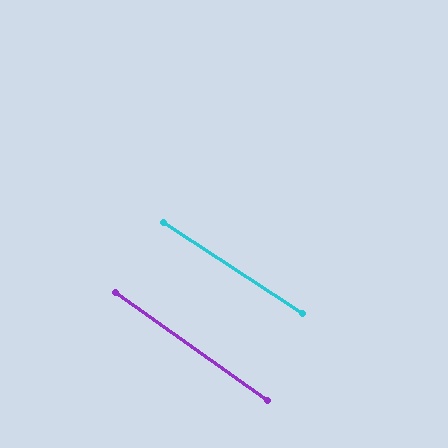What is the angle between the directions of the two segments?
Approximately 2 degrees.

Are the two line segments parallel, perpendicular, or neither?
Parallel — their directions differ by only 1.8°.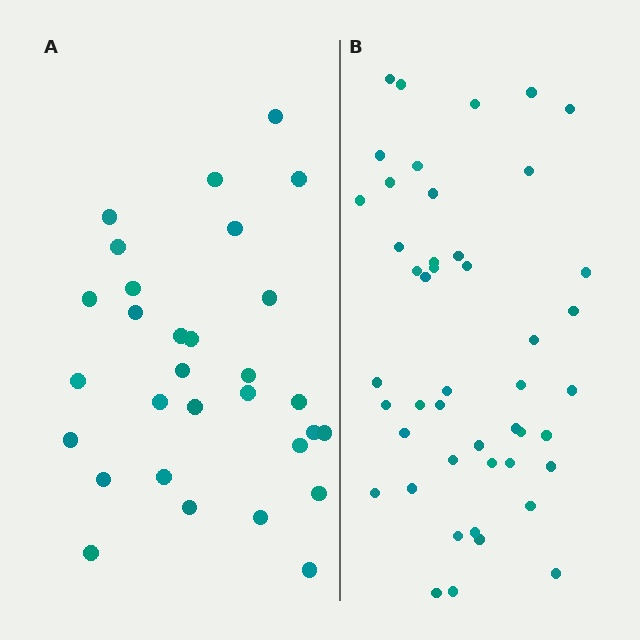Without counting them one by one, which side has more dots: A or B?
Region B (the right region) has more dots.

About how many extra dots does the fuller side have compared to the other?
Region B has approximately 15 more dots than region A.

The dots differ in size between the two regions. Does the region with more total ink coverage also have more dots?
No. Region A has more total ink coverage because its dots are larger, but region B actually contains more individual dots. Total area can be misleading — the number of items is what matters here.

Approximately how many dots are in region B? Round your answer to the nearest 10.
About 50 dots. (The exact count is 46, which rounds to 50.)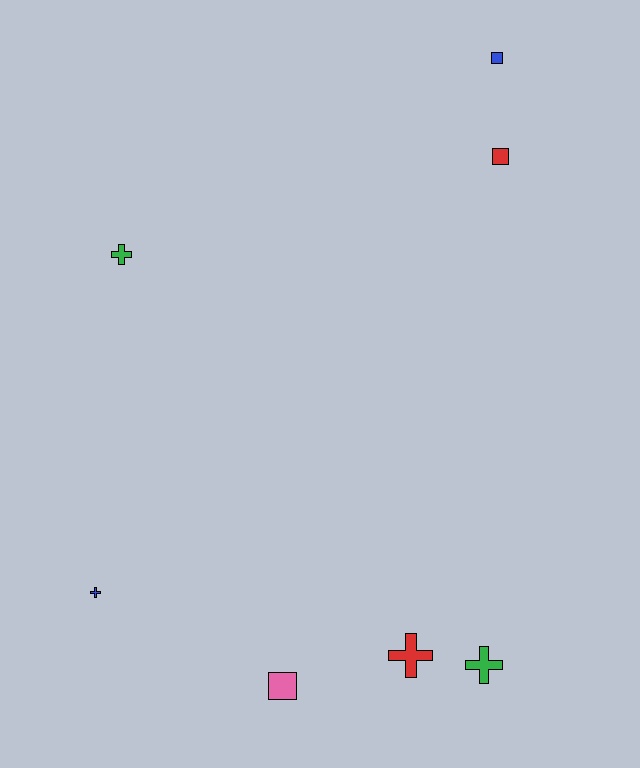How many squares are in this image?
There are 3 squares.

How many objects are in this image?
There are 7 objects.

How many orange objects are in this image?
There are no orange objects.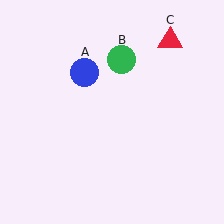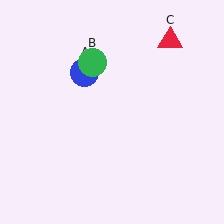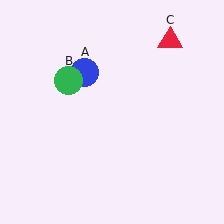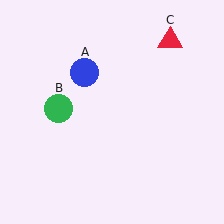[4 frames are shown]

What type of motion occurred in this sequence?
The green circle (object B) rotated counterclockwise around the center of the scene.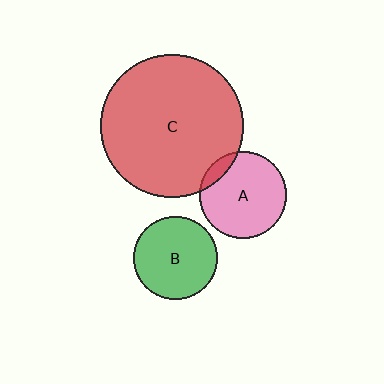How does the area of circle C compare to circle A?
Approximately 2.7 times.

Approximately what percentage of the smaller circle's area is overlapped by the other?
Approximately 10%.